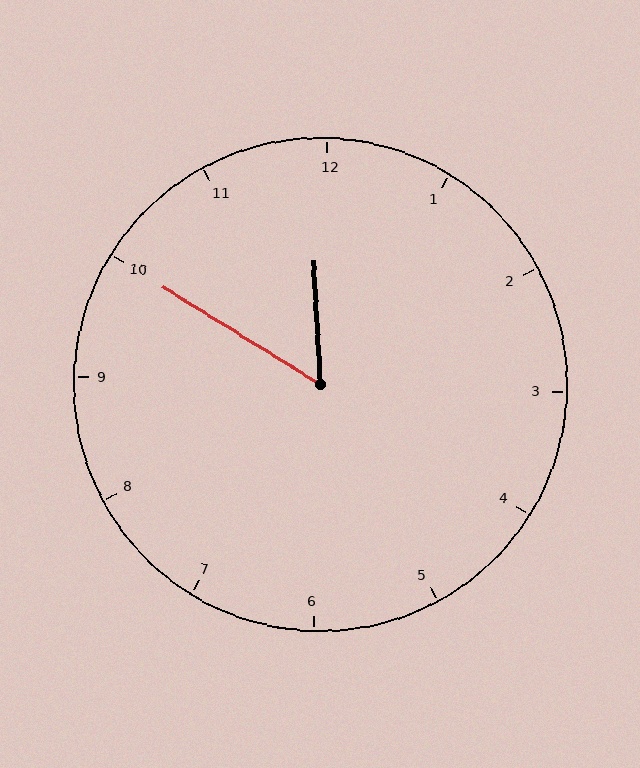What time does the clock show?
11:50.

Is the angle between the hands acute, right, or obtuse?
It is acute.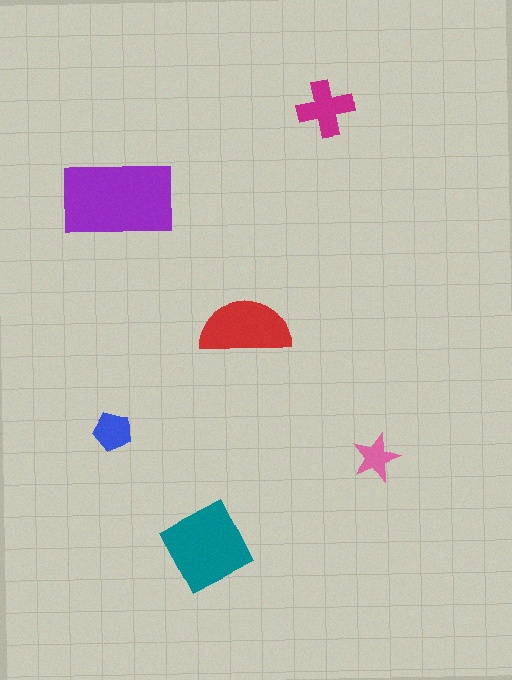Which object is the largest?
The purple rectangle.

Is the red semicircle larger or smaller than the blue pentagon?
Larger.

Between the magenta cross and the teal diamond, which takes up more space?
The teal diamond.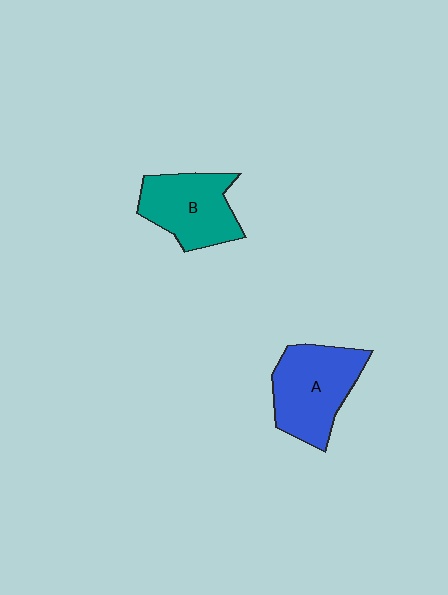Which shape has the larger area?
Shape A (blue).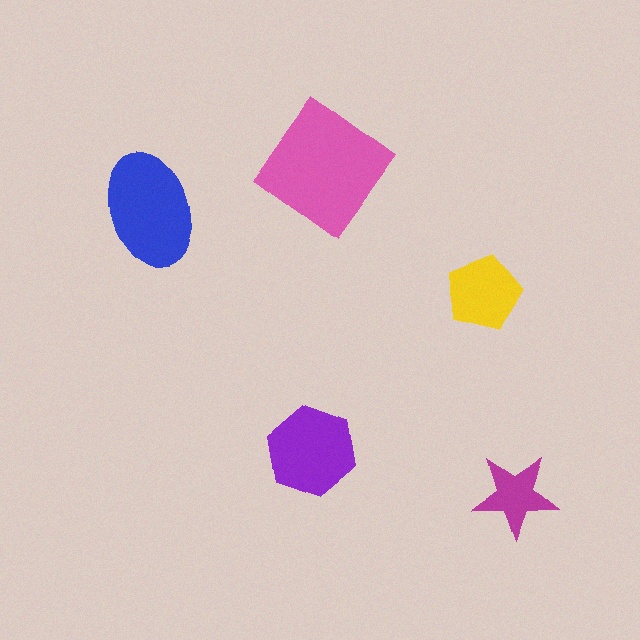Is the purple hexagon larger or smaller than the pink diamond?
Smaller.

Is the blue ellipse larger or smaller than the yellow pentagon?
Larger.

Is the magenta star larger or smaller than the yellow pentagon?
Smaller.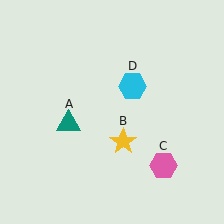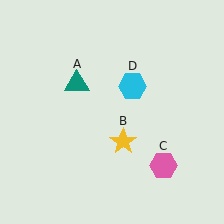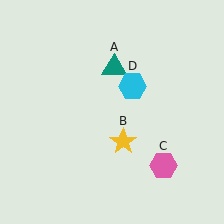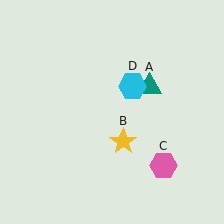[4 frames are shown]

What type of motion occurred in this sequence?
The teal triangle (object A) rotated clockwise around the center of the scene.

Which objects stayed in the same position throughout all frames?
Yellow star (object B) and pink hexagon (object C) and cyan hexagon (object D) remained stationary.